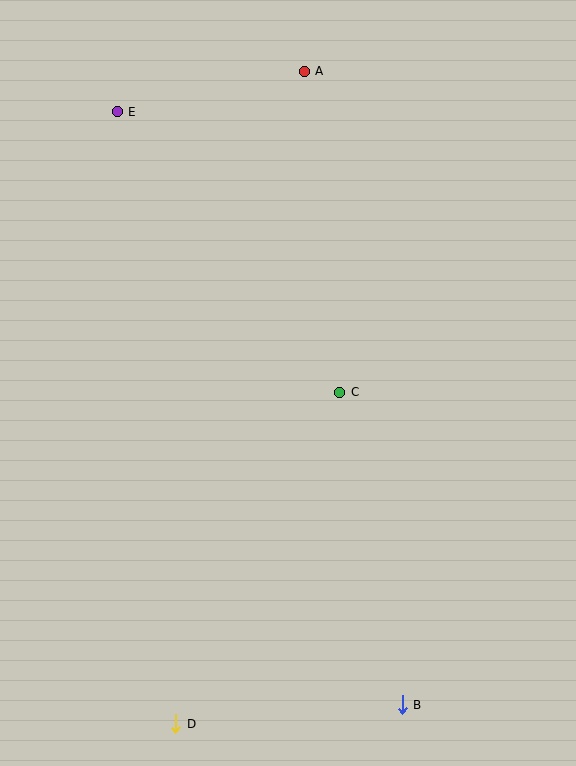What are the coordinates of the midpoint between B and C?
The midpoint between B and C is at (371, 549).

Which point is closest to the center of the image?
Point C at (340, 392) is closest to the center.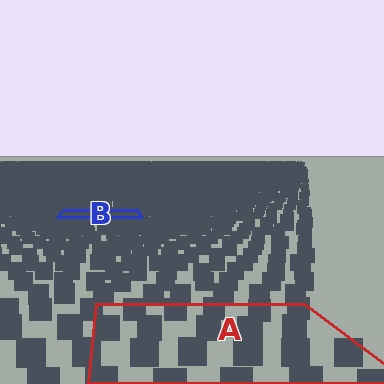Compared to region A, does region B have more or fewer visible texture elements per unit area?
Region B has more texture elements per unit area — they are packed more densely because it is farther away.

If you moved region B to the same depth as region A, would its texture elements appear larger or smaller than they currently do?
They would appear larger. At a closer depth, the same texture elements are projected at a bigger on-screen size.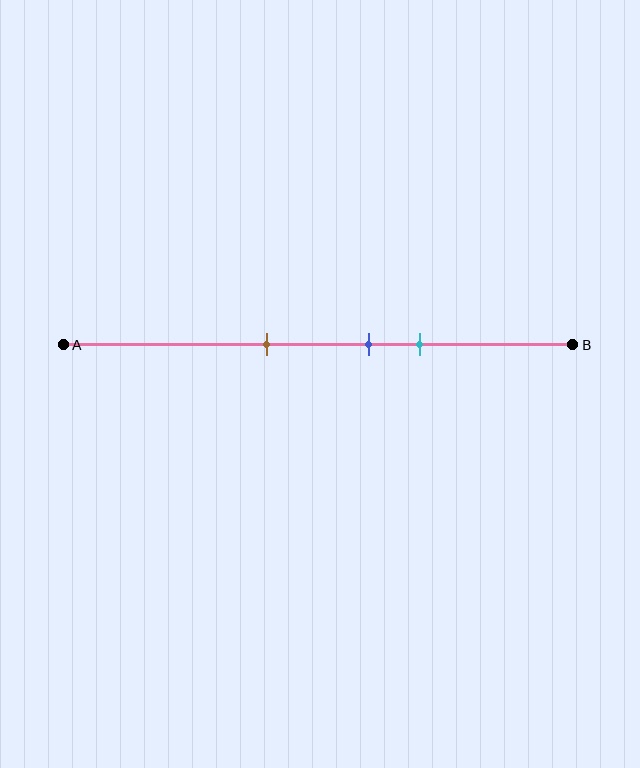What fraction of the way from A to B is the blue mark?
The blue mark is approximately 60% (0.6) of the way from A to B.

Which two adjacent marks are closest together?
The blue and cyan marks are the closest adjacent pair.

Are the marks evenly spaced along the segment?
Yes, the marks are approximately evenly spaced.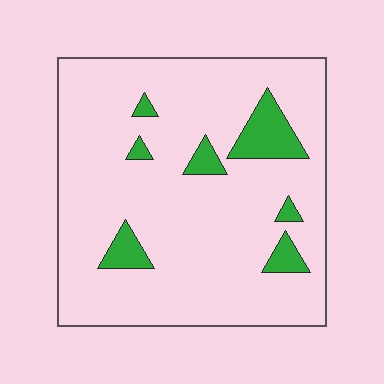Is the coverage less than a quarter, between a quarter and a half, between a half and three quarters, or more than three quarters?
Less than a quarter.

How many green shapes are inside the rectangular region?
7.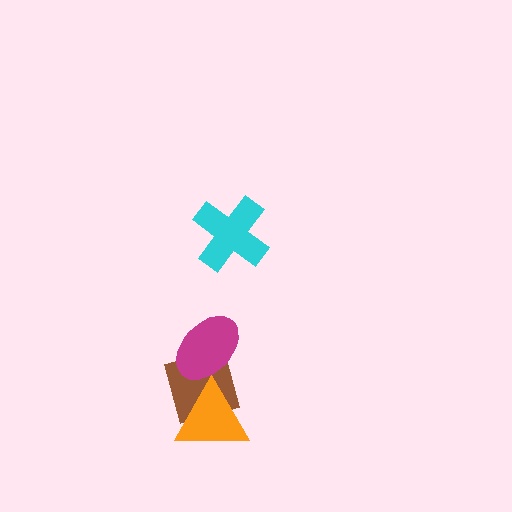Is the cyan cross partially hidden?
No, no other shape covers it.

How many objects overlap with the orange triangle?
2 objects overlap with the orange triangle.